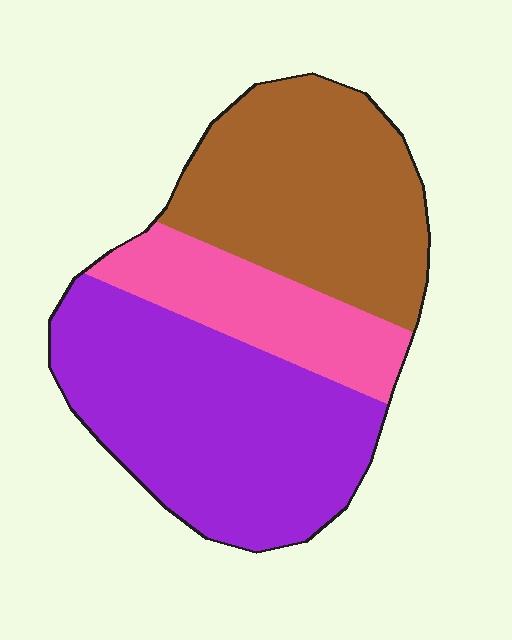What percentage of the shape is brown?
Brown takes up about three eighths (3/8) of the shape.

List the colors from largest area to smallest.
From largest to smallest: purple, brown, pink.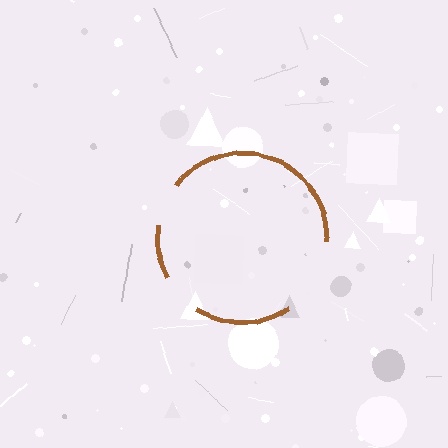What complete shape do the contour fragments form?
The contour fragments form a circle.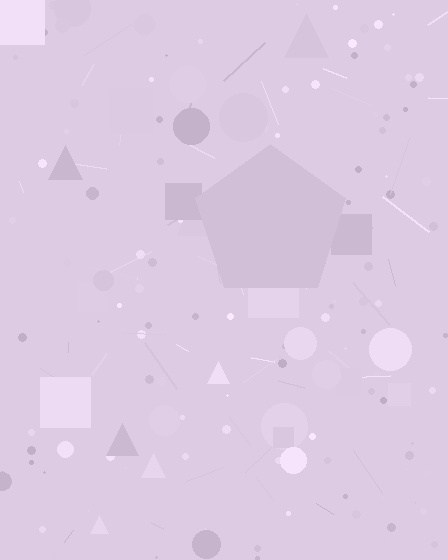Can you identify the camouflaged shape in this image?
The camouflaged shape is a pentagon.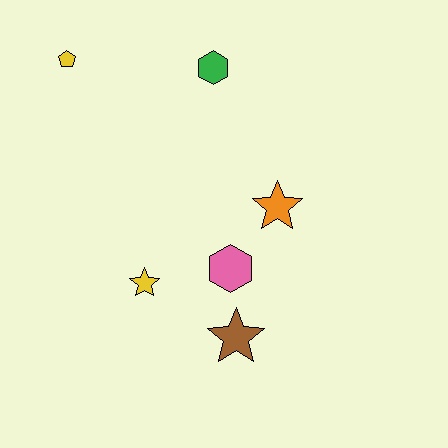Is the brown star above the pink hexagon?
No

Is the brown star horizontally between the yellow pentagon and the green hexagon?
No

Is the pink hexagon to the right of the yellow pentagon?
Yes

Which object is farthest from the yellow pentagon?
The brown star is farthest from the yellow pentagon.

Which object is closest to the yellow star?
The pink hexagon is closest to the yellow star.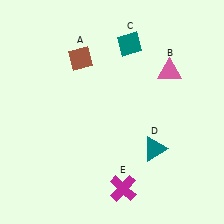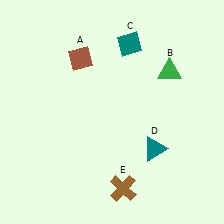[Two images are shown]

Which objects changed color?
B changed from pink to green. E changed from magenta to brown.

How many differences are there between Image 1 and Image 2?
There are 2 differences between the two images.